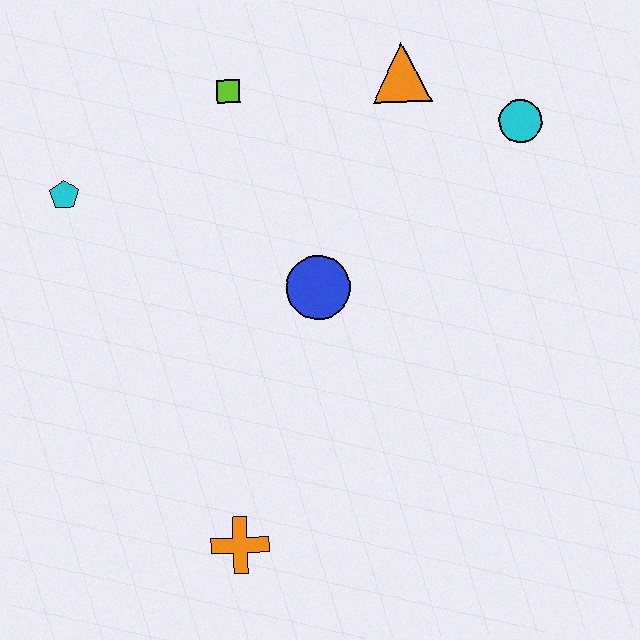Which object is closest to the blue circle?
The lime square is closest to the blue circle.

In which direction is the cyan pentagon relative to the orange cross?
The cyan pentagon is above the orange cross.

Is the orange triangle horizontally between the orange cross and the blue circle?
No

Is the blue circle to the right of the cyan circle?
No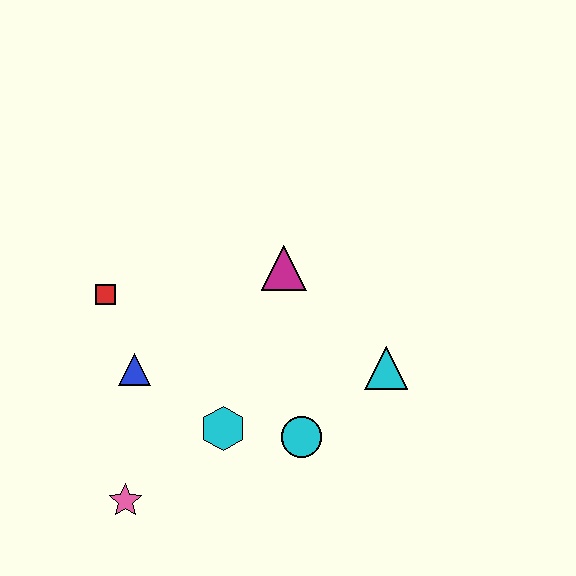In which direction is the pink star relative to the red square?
The pink star is below the red square.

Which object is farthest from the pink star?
The cyan triangle is farthest from the pink star.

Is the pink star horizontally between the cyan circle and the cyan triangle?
No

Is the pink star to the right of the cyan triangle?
No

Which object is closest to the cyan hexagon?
The cyan circle is closest to the cyan hexagon.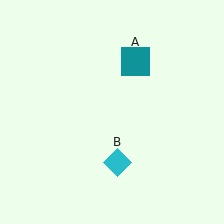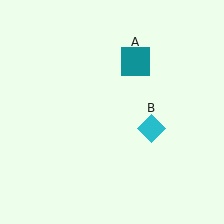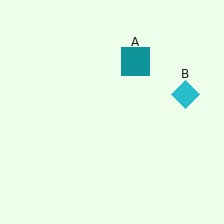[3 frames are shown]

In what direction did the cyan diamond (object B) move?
The cyan diamond (object B) moved up and to the right.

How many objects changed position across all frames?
1 object changed position: cyan diamond (object B).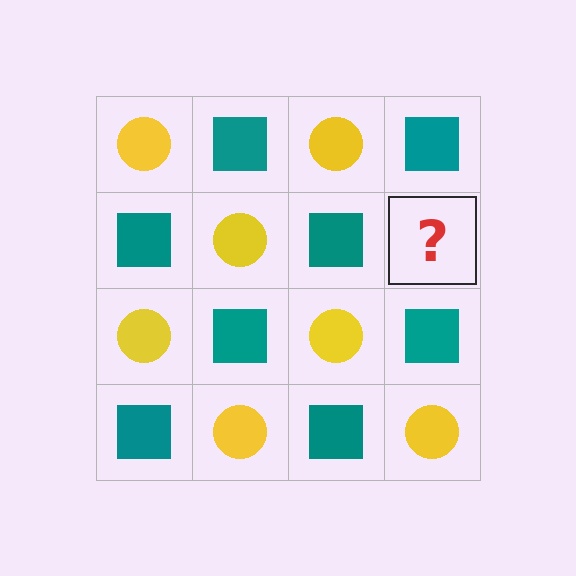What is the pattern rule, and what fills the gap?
The rule is that it alternates yellow circle and teal square in a checkerboard pattern. The gap should be filled with a yellow circle.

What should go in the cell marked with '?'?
The missing cell should contain a yellow circle.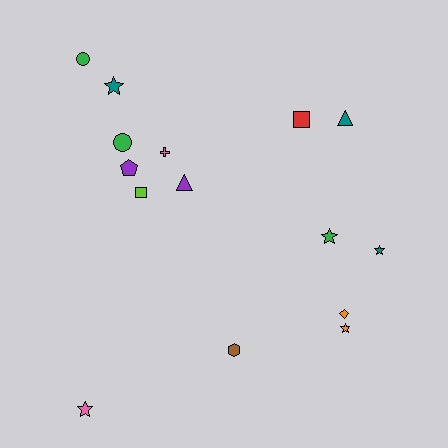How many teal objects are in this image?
There are 3 teal objects.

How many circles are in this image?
There are 2 circles.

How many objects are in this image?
There are 15 objects.